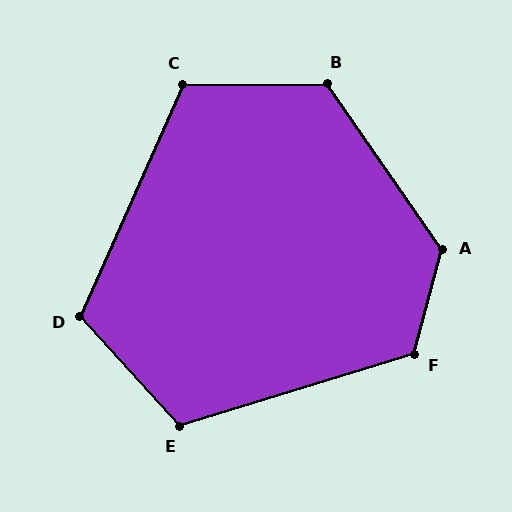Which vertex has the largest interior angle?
A, at approximately 130 degrees.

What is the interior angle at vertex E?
Approximately 115 degrees (obtuse).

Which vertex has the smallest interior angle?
D, at approximately 114 degrees.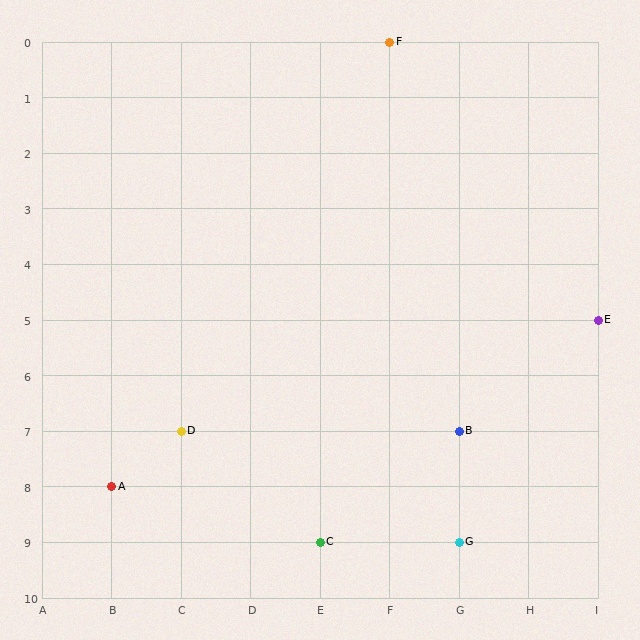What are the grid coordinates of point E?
Point E is at grid coordinates (I, 5).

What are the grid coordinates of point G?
Point G is at grid coordinates (G, 9).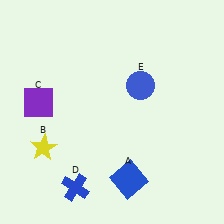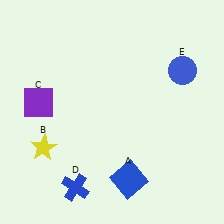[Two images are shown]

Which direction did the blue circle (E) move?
The blue circle (E) moved right.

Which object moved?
The blue circle (E) moved right.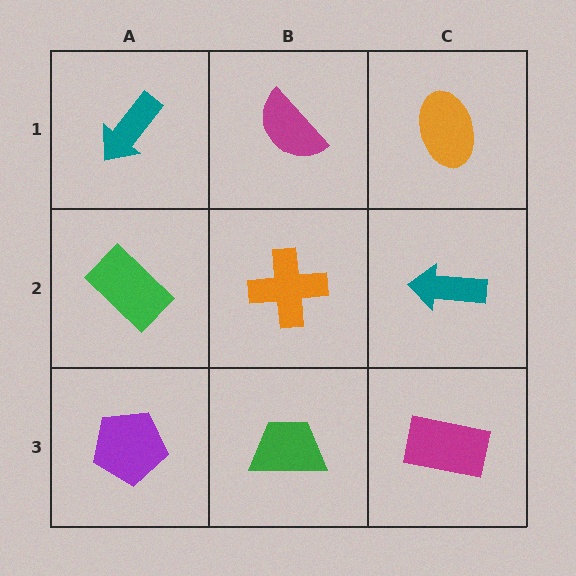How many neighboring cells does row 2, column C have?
3.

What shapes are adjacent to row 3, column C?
A teal arrow (row 2, column C), a green trapezoid (row 3, column B).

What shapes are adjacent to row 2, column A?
A teal arrow (row 1, column A), a purple pentagon (row 3, column A), an orange cross (row 2, column B).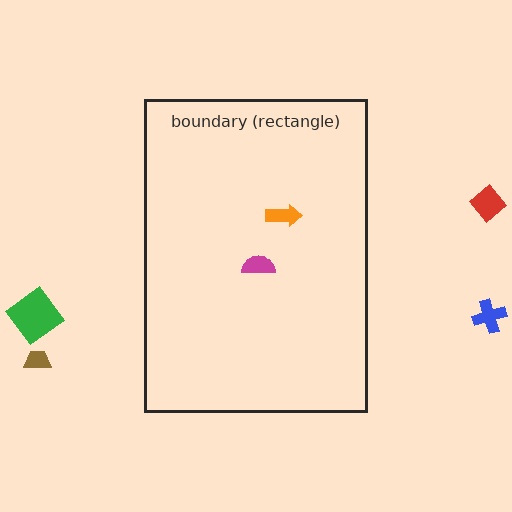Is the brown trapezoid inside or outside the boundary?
Outside.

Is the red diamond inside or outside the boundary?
Outside.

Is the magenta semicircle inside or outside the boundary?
Inside.